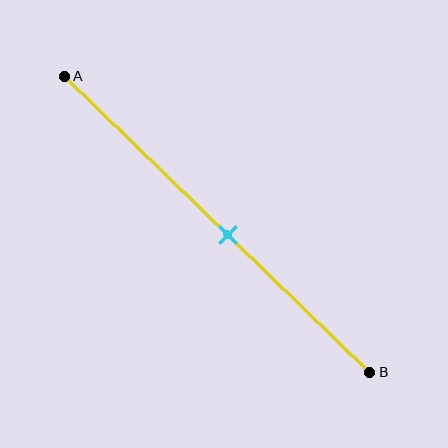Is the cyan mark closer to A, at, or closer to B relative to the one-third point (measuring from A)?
The cyan mark is closer to point B than the one-third point of segment AB.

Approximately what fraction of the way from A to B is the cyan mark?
The cyan mark is approximately 55% of the way from A to B.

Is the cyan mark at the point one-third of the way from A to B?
No, the mark is at about 55% from A, not at the 33% one-third point.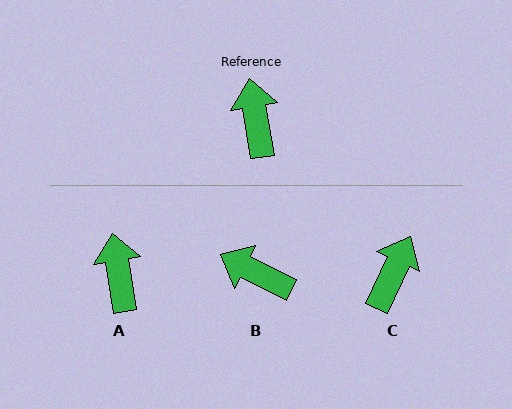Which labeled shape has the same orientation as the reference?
A.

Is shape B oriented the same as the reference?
No, it is off by about 54 degrees.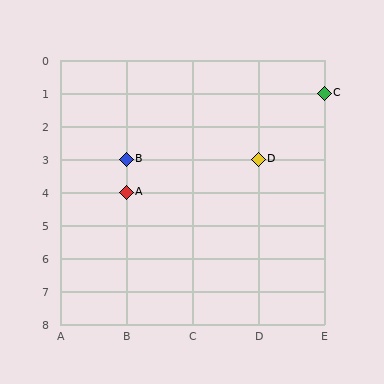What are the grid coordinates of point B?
Point B is at grid coordinates (B, 3).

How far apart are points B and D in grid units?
Points B and D are 2 columns apart.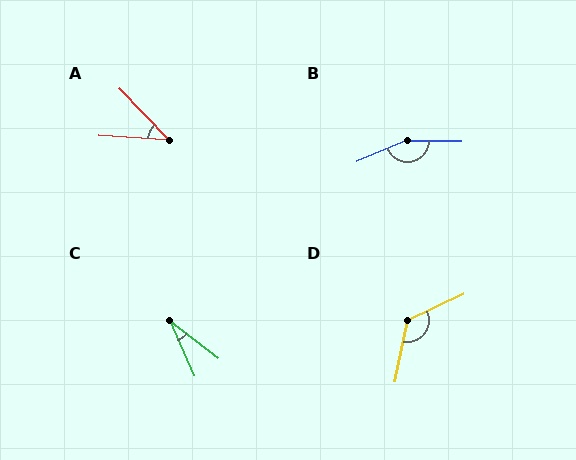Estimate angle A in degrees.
Approximately 42 degrees.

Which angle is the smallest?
C, at approximately 29 degrees.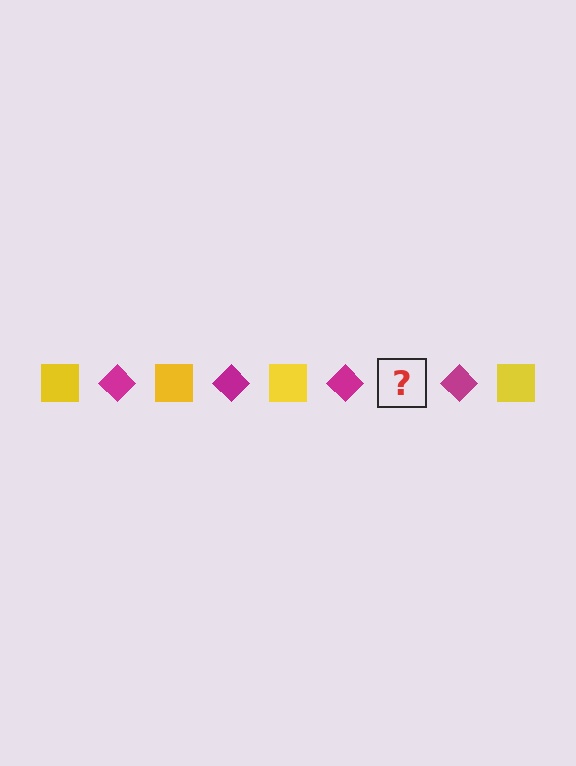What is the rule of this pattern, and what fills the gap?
The rule is that the pattern alternates between yellow square and magenta diamond. The gap should be filled with a yellow square.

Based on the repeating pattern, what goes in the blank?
The blank should be a yellow square.